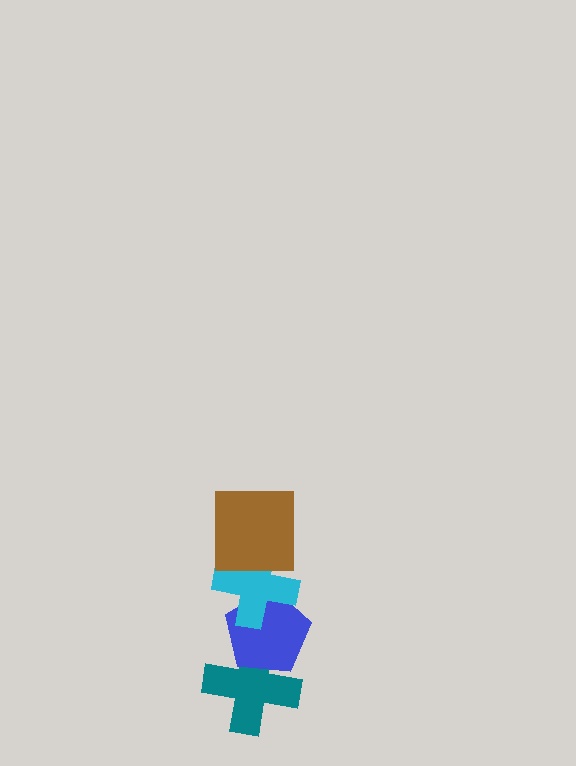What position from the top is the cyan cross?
The cyan cross is 2nd from the top.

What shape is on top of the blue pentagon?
The cyan cross is on top of the blue pentagon.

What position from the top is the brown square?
The brown square is 1st from the top.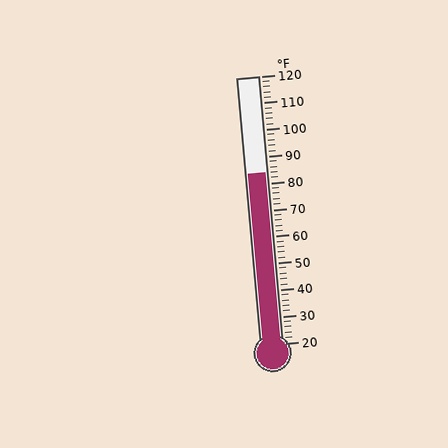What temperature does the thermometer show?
The thermometer shows approximately 84°F.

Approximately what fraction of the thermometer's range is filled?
The thermometer is filled to approximately 65% of its range.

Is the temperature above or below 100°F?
The temperature is below 100°F.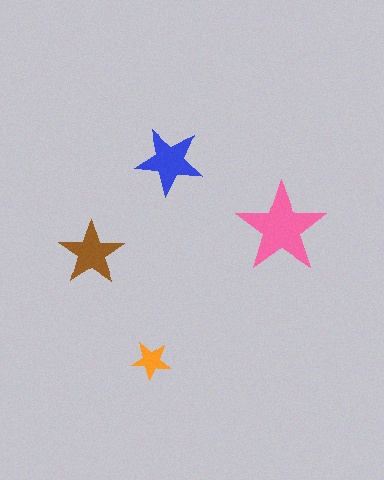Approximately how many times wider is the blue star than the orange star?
About 1.5 times wider.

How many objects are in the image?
There are 4 objects in the image.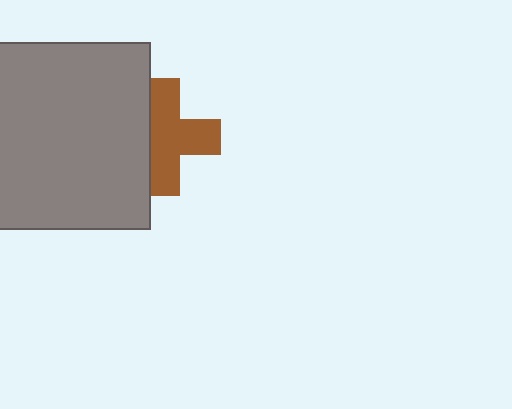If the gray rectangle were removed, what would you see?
You would see the complete brown cross.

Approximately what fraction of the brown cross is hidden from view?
Roughly 33% of the brown cross is hidden behind the gray rectangle.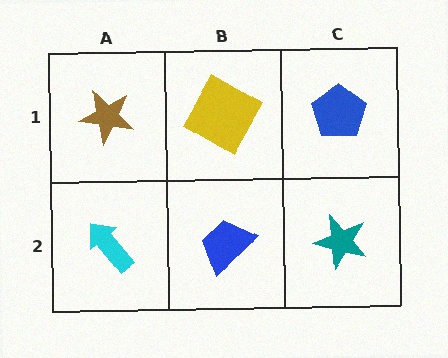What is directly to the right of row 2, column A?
A blue trapezoid.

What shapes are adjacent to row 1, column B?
A blue trapezoid (row 2, column B), a brown star (row 1, column A), a blue pentagon (row 1, column C).